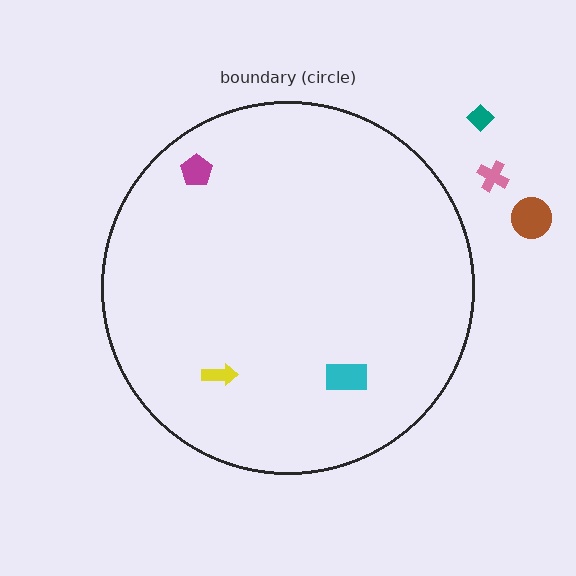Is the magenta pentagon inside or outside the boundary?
Inside.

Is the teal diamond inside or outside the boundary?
Outside.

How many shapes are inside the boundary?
3 inside, 3 outside.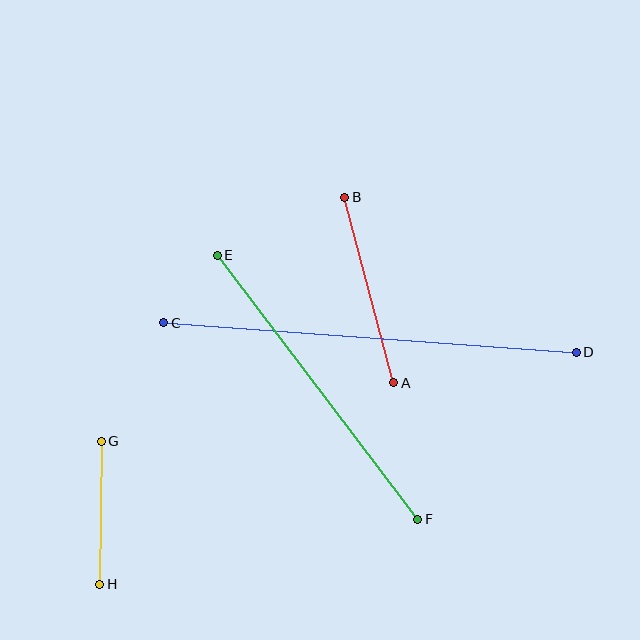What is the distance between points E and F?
The distance is approximately 331 pixels.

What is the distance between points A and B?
The distance is approximately 192 pixels.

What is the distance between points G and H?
The distance is approximately 143 pixels.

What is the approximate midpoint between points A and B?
The midpoint is at approximately (369, 290) pixels.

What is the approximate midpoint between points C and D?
The midpoint is at approximately (370, 337) pixels.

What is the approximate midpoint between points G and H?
The midpoint is at approximately (101, 513) pixels.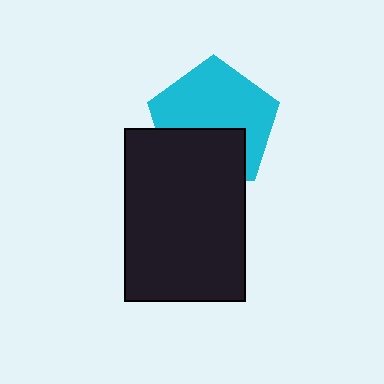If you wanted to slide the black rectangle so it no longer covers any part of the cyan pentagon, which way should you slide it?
Slide it down — that is the most direct way to separate the two shapes.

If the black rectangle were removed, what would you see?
You would see the complete cyan pentagon.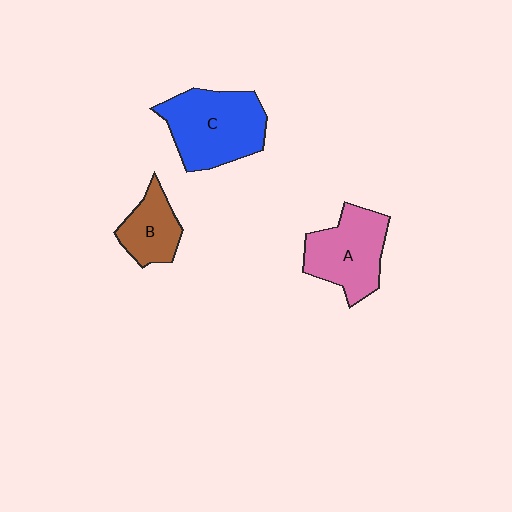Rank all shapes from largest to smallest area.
From largest to smallest: C (blue), A (pink), B (brown).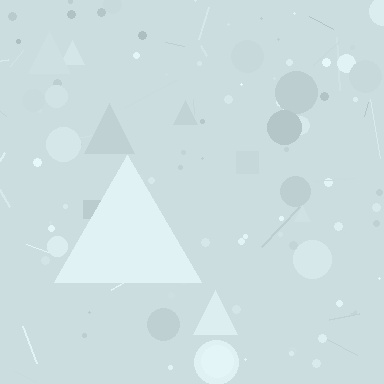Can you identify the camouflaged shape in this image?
The camouflaged shape is a triangle.